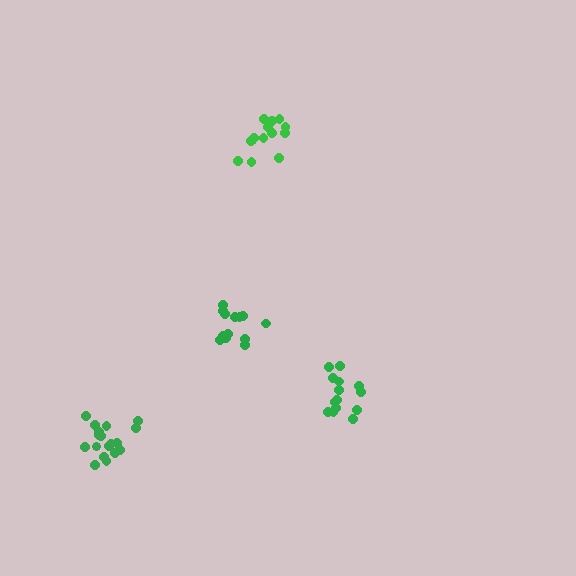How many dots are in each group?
Group 1: 18 dots, Group 2: 14 dots, Group 3: 14 dots, Group 4: 13 dots (59 total).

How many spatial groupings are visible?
There are 4 spatial groupings.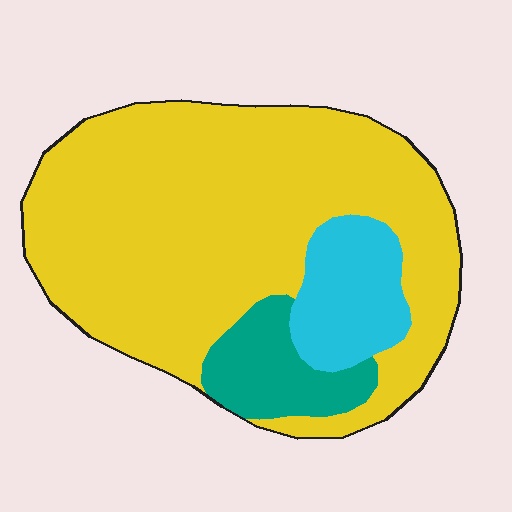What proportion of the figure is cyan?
Cyan covers around 15% of the figure.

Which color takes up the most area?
Yellow, at roughly 75%.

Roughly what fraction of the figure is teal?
Teal takes up about one tenth (1/10) of the figure.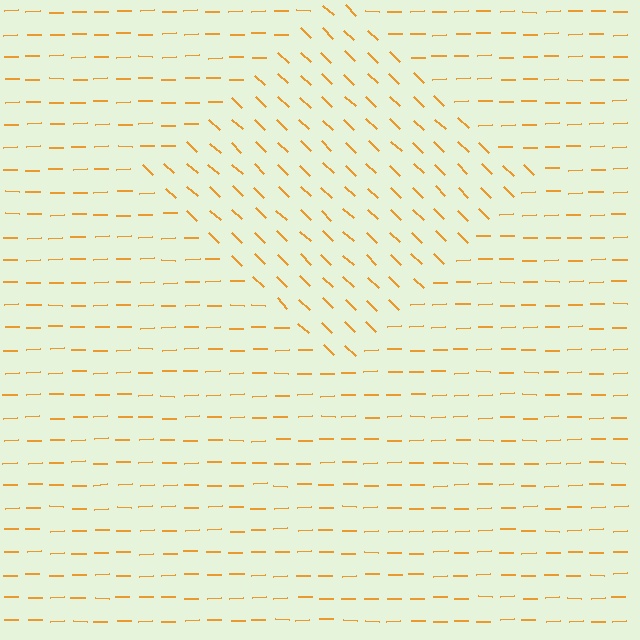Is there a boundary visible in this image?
Yes, there is a texture boundary formed by a change in line orientation.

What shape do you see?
I see a diamond.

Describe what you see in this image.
The image is filled with small orange line segments. A diamond region in the image has lines oriented differently from the surrounding lines, creating a visible texture boundary.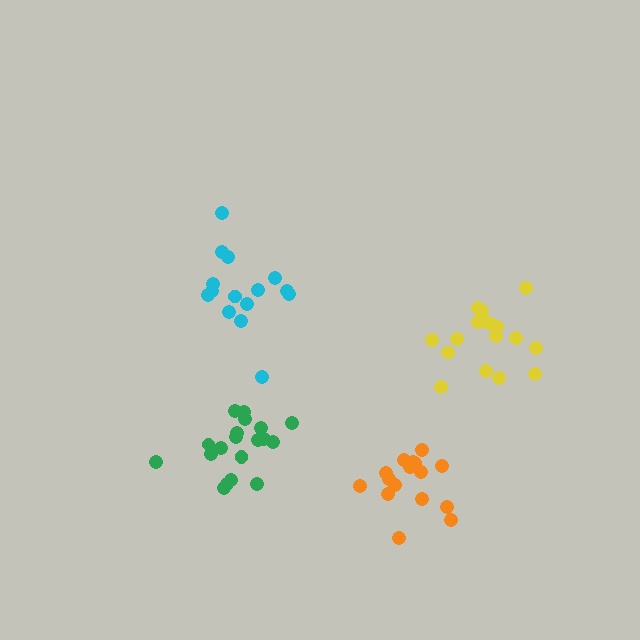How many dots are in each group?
Group 1: 19 dots, Group 2: 15 dots, Group 3: 17 dots, Group 4: 16 dots (67 total).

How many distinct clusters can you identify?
There are 4 distinct clusters.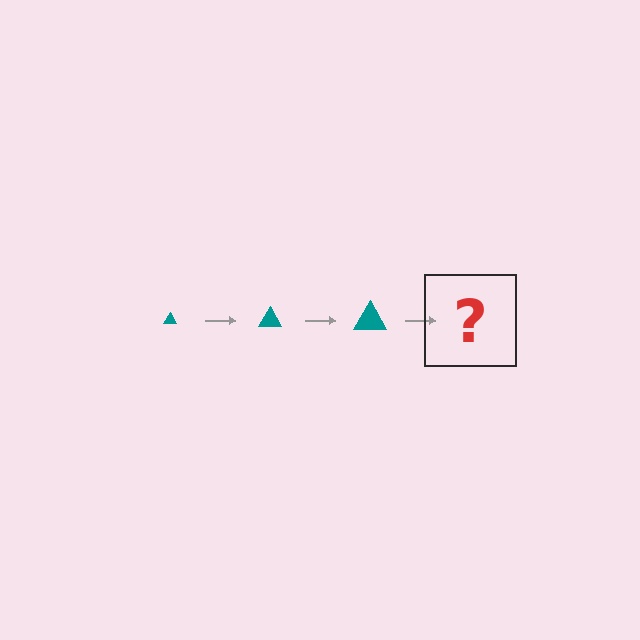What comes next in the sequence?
The next element should be a teal triangle, larger than the previous one.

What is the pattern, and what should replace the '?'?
The pattern is that the triangle gets progressively larger each step. The '?' should be a teal triangle, larger than the previous one.